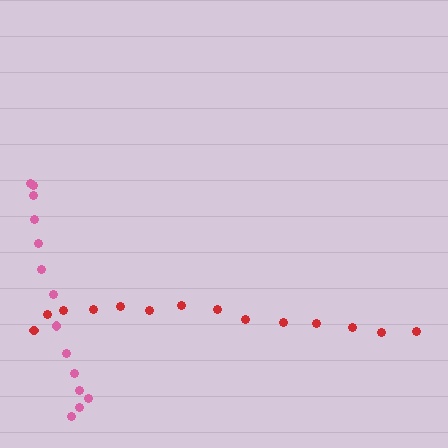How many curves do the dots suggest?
There are 2 distinct paths.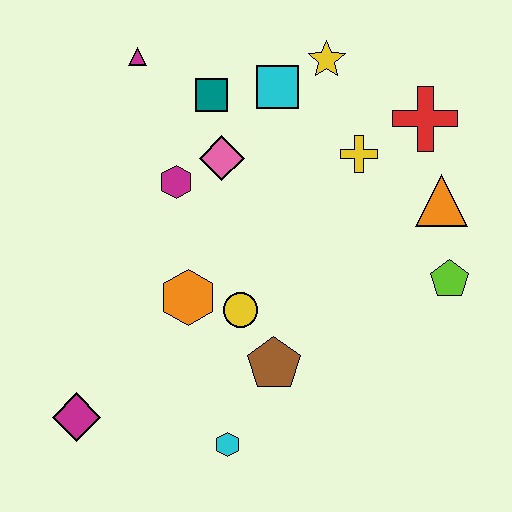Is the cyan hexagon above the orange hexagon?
No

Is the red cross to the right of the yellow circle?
Yes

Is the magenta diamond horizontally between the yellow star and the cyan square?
No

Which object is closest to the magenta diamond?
The cyan hexagon is closest to the magenta diamond.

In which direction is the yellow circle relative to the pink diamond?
The yellow circle is below the pink diamond.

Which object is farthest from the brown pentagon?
The magenta triangle is farthest from the brown pentagon.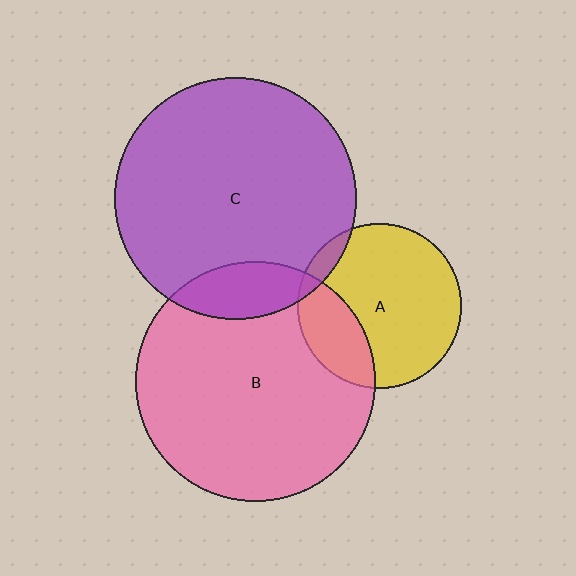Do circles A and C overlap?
Yes.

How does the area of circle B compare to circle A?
Approximately 2.1 times.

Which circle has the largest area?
Circle C (purple).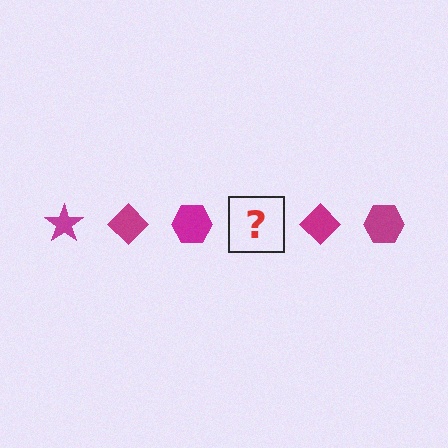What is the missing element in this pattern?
The missing element is a magenta star.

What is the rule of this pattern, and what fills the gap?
The rule is that the pattern cycles through star, diamond, hexagon shapes in magenta. The gap should be filled with a magenta star.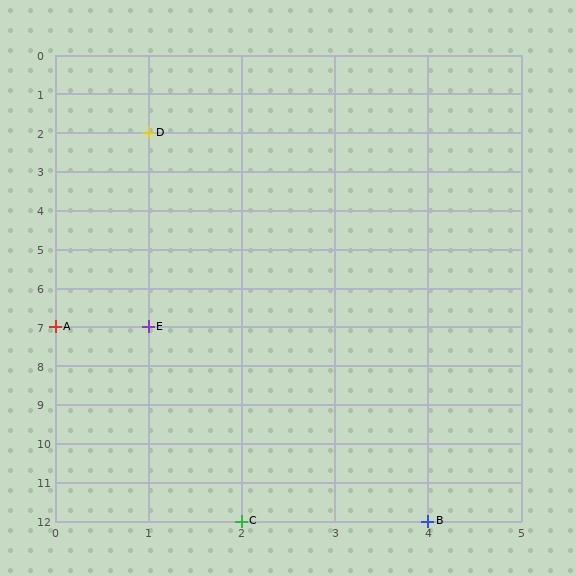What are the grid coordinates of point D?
Point D is at grid coordinates (1, 2).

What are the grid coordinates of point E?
Point E is at grid coordinates (1, 7).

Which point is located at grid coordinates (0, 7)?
Point A is at (0, 7).